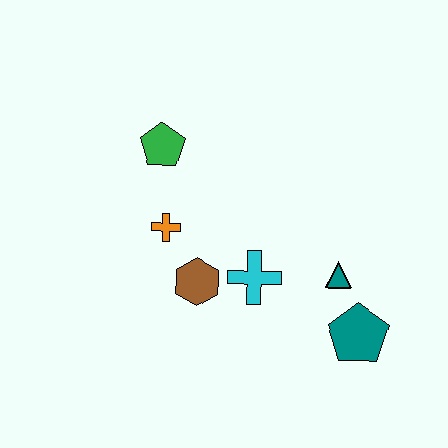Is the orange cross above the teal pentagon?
Yes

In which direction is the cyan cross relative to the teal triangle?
The cyan cross is to the left of the teal triangle.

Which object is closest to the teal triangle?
The teal pentagon is closest to the teal triangle.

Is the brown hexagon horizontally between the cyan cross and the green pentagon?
Yes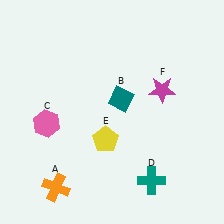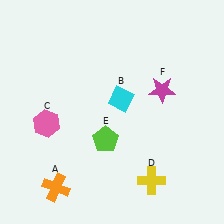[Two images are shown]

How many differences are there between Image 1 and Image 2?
There are 3 differences between the two images.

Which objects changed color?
B changed from teal to cyan. D changed from teal to yellow. E changed from yellow to lime.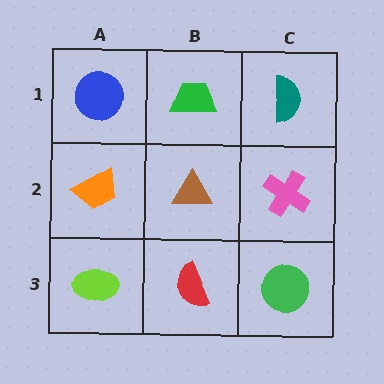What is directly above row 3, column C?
A pink cross.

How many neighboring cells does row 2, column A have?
3.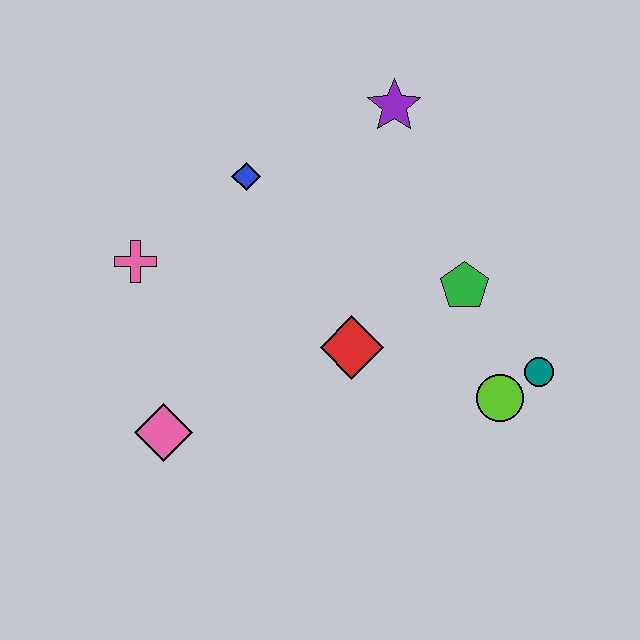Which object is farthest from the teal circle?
The pink cross is farthest from the teal circle.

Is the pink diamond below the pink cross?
Yes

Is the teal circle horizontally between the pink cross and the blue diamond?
No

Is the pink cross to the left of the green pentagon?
Yes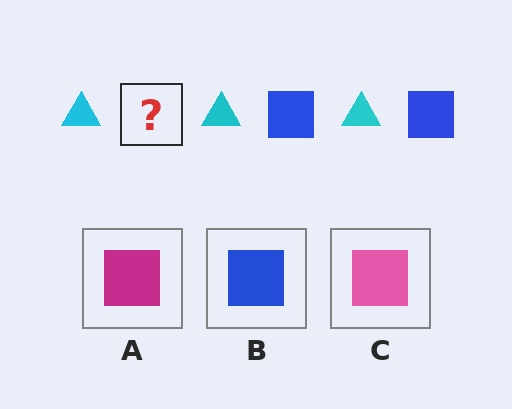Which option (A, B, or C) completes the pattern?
B.